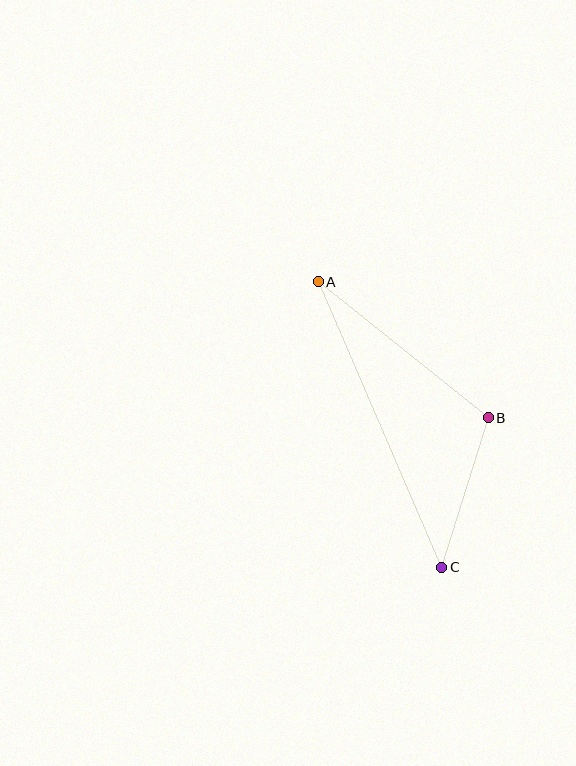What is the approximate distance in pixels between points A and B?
The distance between A and B is approximately 218 pixels.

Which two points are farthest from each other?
Points A and C are farthest from each other.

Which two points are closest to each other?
Points B and C are closest to each other.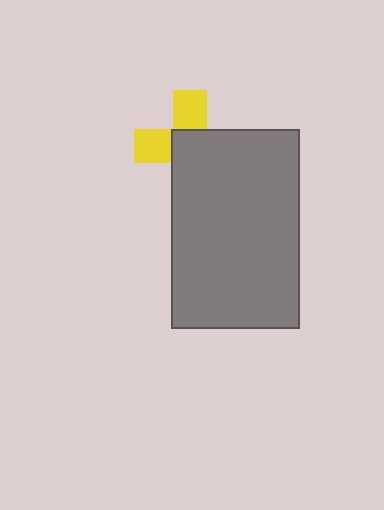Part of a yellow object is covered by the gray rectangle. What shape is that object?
It is a cross.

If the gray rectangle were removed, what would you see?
You would see the complete yellow cross.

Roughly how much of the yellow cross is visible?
A small part of it is visible (roughly 40%).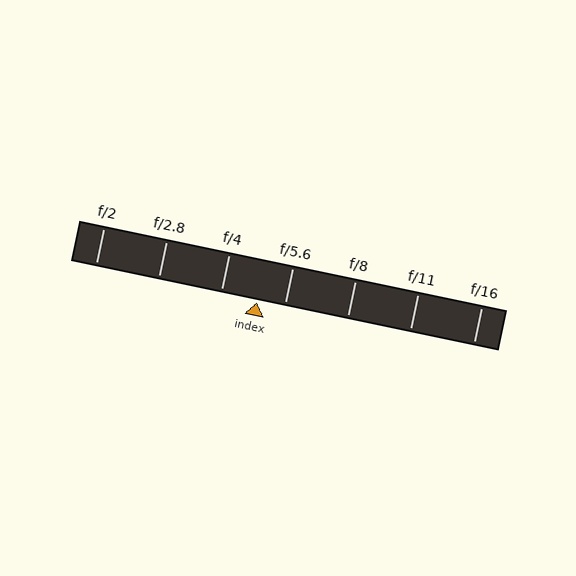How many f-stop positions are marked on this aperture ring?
There are 7 f-stop positions marked.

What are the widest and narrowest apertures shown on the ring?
The widest aperture shown is f/2 and the narrowest is f/16.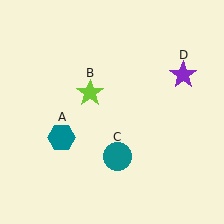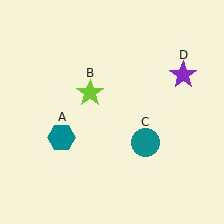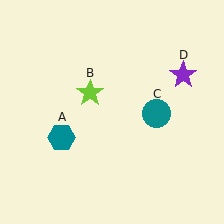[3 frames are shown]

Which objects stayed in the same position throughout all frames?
Teal hexagon (object A) and lime star (object B) and purple star (object D) remained stationary.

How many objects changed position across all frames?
1 object changed position: teal circle (object C).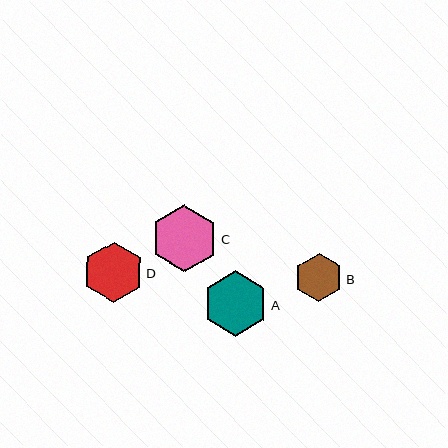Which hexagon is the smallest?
Hexagon B is the smallest with a size of approximately 48 pixels.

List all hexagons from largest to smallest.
From largest to smallest: C, A, D, B.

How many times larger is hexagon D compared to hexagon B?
Hexagon D is approximately 1.3 times the size of hexagon B.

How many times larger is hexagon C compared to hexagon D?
Hexagon C is approximately 1.1 times the size of hexagon D.